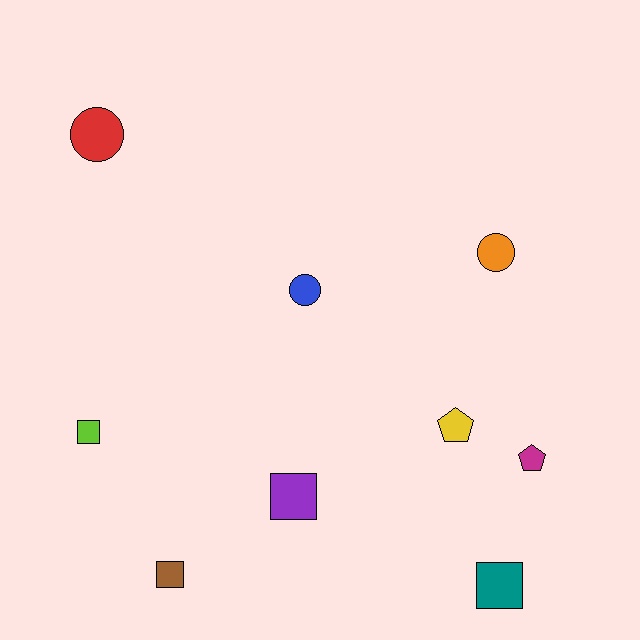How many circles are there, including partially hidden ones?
There are 3 circles.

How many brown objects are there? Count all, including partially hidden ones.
There is 1 brown object.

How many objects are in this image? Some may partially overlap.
There are 9 objects.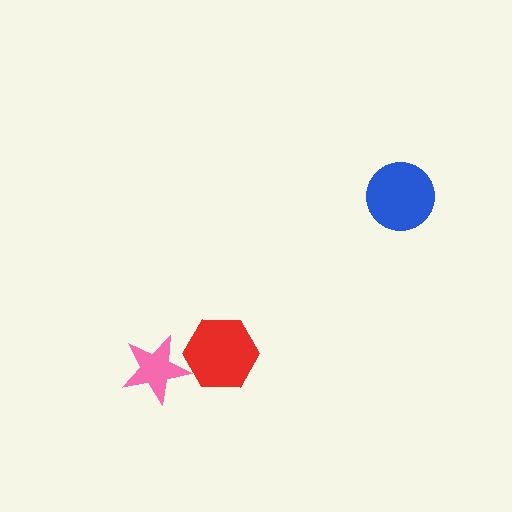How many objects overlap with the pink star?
1 object overlaps with the pink star.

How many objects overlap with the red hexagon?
1 object overlaps with the red hexagon.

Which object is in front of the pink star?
The red hexagon is in front of the pink star.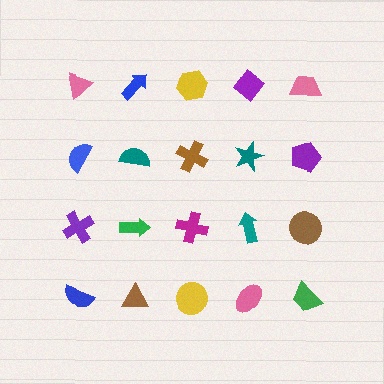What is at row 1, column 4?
A purple diamond.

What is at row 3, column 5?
A brown circle.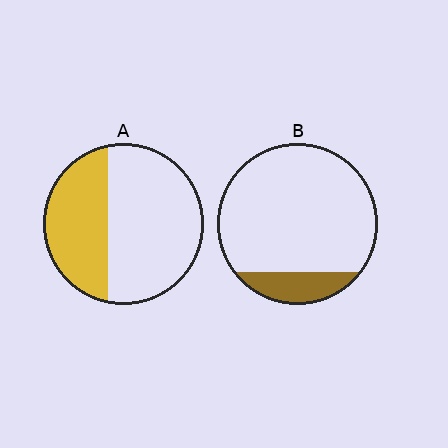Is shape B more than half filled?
No.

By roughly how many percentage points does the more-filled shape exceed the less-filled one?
By roughly 25 percentage points (A over B).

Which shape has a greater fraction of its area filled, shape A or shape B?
Shape A.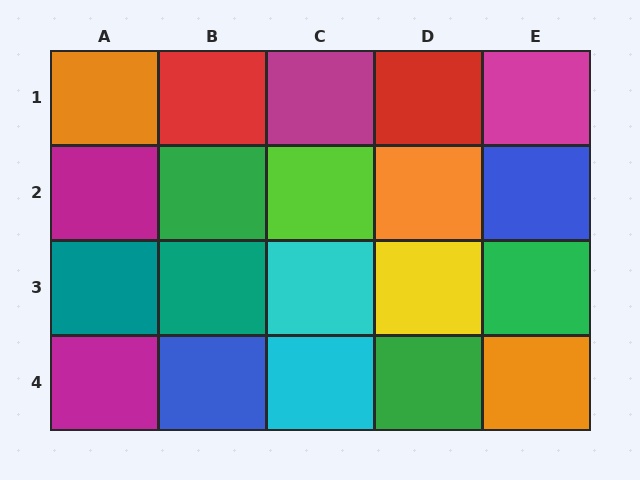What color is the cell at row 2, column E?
Blue.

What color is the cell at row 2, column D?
Orange.